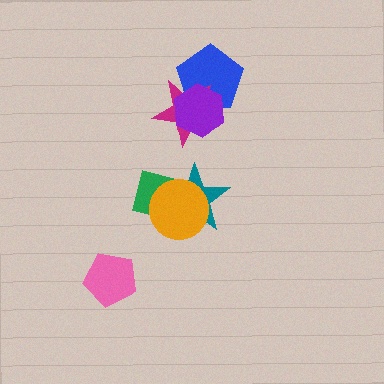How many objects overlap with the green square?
2 objects overlap with the green square.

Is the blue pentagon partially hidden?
Yes, it is partially covered by another shape.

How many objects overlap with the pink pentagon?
0 objects overlap with the pink pentagon.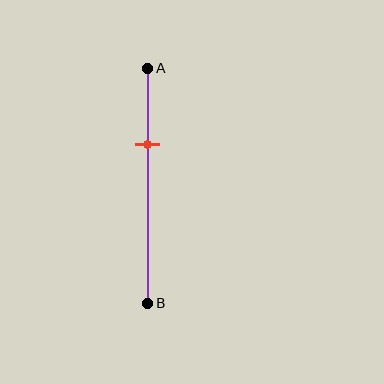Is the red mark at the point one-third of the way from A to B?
Yes, the mark is approximately at the one-third point.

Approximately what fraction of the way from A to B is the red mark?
The red mark is approximately 35% of the way from A to B.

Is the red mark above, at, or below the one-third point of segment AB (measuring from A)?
The red mark is approximately at the one-third point of segment AB.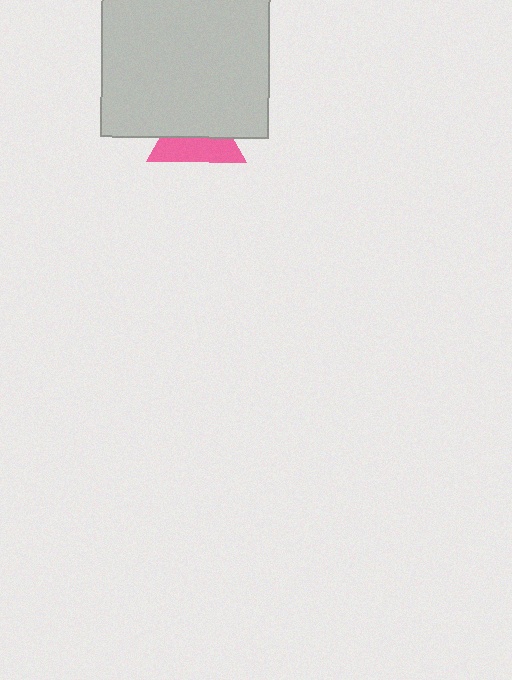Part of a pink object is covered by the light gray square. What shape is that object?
It is a triangle.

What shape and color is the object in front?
The object in front is a light gray square.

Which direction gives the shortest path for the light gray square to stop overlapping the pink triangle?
Moving up gives the shortest separation.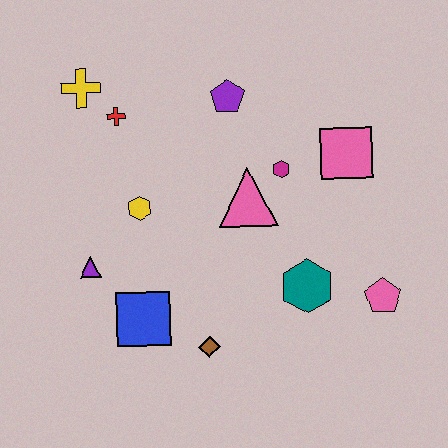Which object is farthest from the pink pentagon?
The yellow cross is farthest from the pink pentagon.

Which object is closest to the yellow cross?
The red cross is closest to the yellow cross.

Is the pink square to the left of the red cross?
No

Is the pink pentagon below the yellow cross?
Yes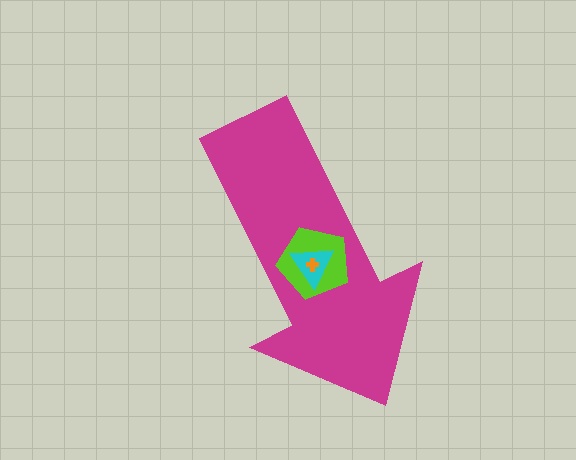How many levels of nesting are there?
4.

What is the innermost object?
The orange cross.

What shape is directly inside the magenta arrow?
The lime pentagon.